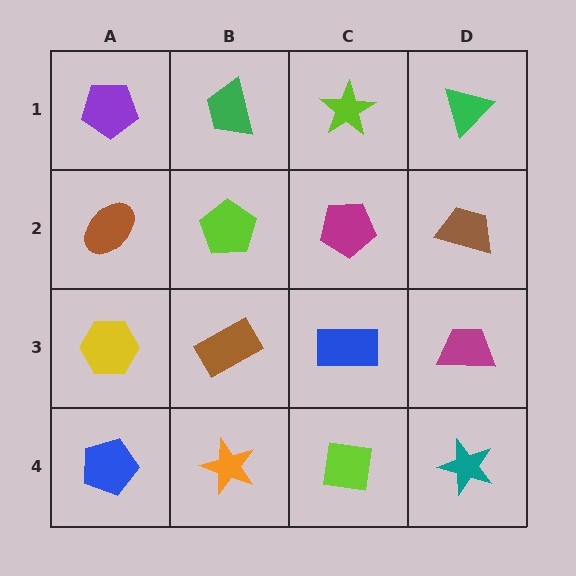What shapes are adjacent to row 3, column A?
A brown ellipse (row 2, column A), a blue pentagon (row 4, column A), a brown rectangle (row 3, column B).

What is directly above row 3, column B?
A lime pentagon.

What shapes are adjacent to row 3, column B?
A lime pentagon (row 2, column B), an orange star (row 4, column B), a yellow hexagon (row 3, column A), a blue rectangle (row 3, column C).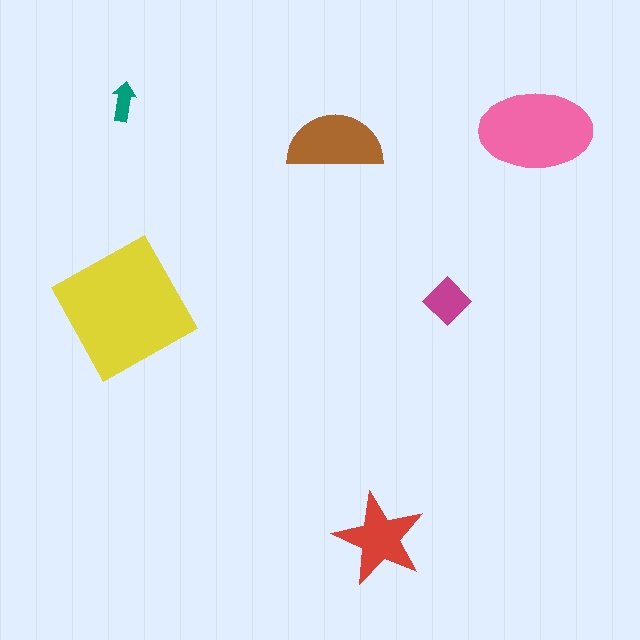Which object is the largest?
The yellow square.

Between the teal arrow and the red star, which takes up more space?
The red star.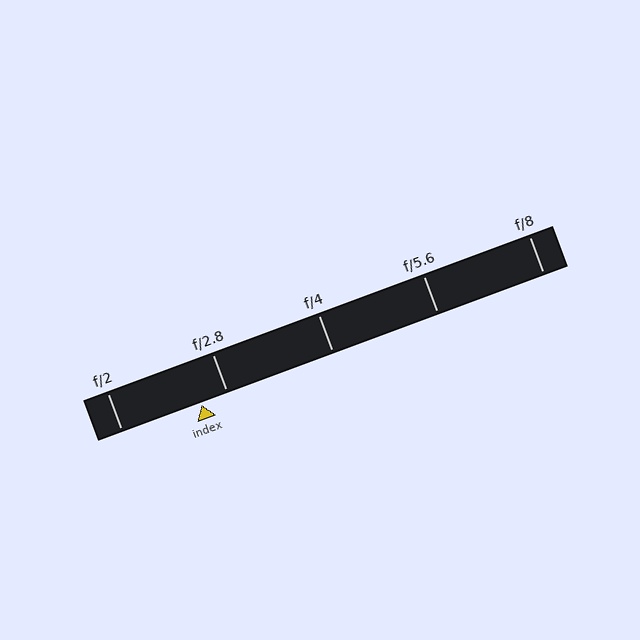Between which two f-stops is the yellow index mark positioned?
The index mark is between f/2 and f/2.8.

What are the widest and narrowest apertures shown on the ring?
The widest aperture shown is f/2 and the narrowest is f/8.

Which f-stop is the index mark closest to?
The index mark is closest to f/2.8.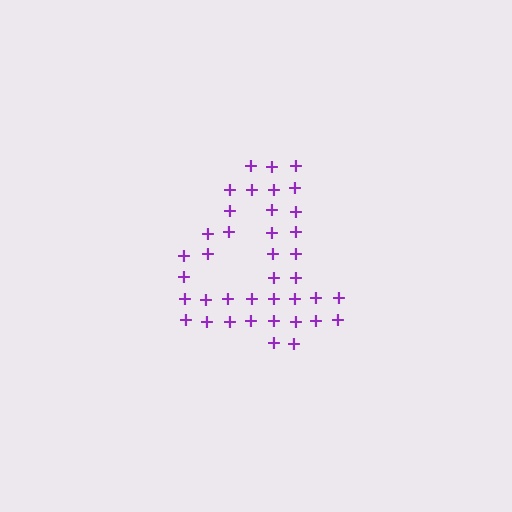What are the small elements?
The small elements are plus signs.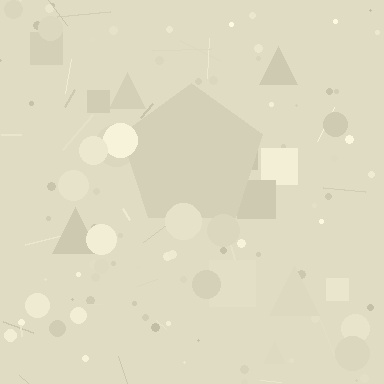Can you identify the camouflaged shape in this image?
The camouflaged shape is a pentagon.